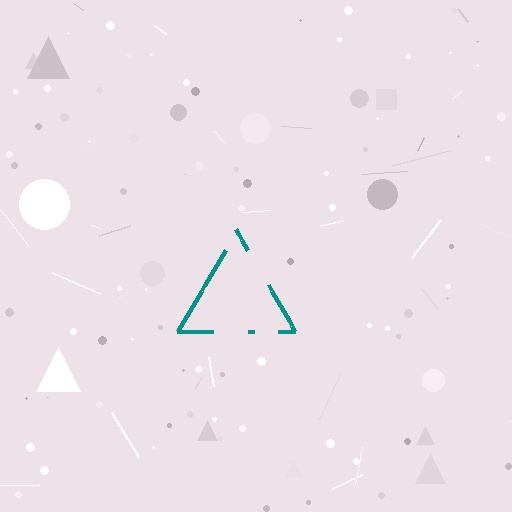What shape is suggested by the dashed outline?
The dashed outline suggests a triangle.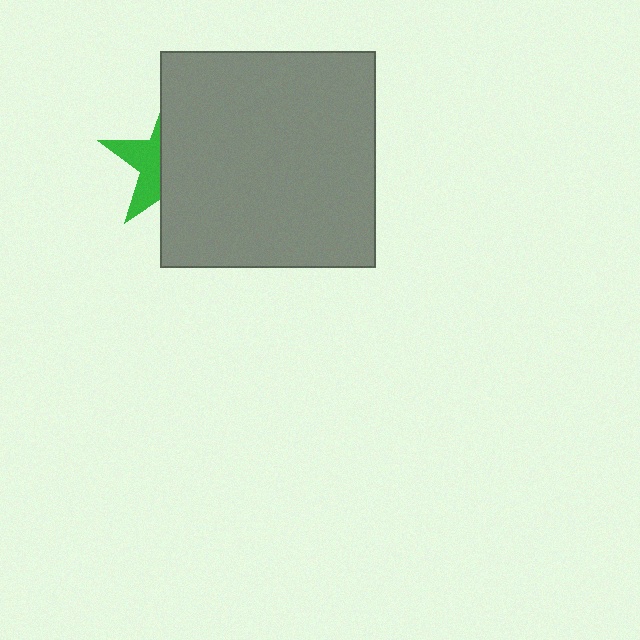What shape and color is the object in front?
The object in front is a gray square.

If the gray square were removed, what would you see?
You would see the complete green star.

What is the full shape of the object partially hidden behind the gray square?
The partially hidden object is a green star.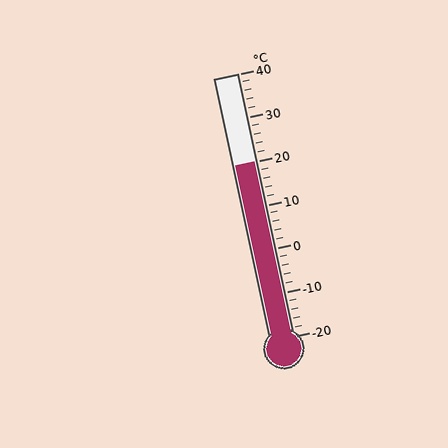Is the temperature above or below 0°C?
The temperature is above 0°C.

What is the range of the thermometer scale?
The thermometer scale ranges from -20°C to 40°C.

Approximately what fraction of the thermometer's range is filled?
The thermometer is filled to approximately 65% of its range.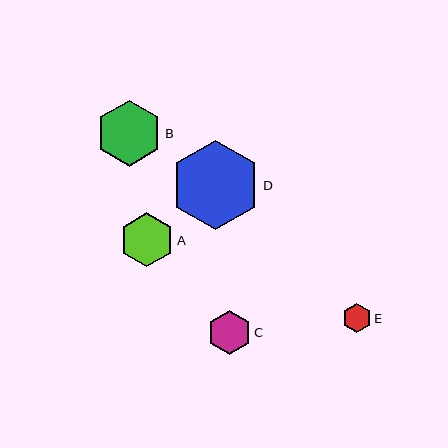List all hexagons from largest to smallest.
From largest to smallest: D, B, A, C, E.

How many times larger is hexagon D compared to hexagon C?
Hexagon D is approximately 2.0 times the size of hexagon C.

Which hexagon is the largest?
Hexagon D is the largest with a size of approximately 90 pixels.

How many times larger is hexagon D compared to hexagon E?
Hexagon D is approximately 3.1 times the size of hexagon E.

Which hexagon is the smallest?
Hexagon E is the smallest with a size of approximately 29 pixels.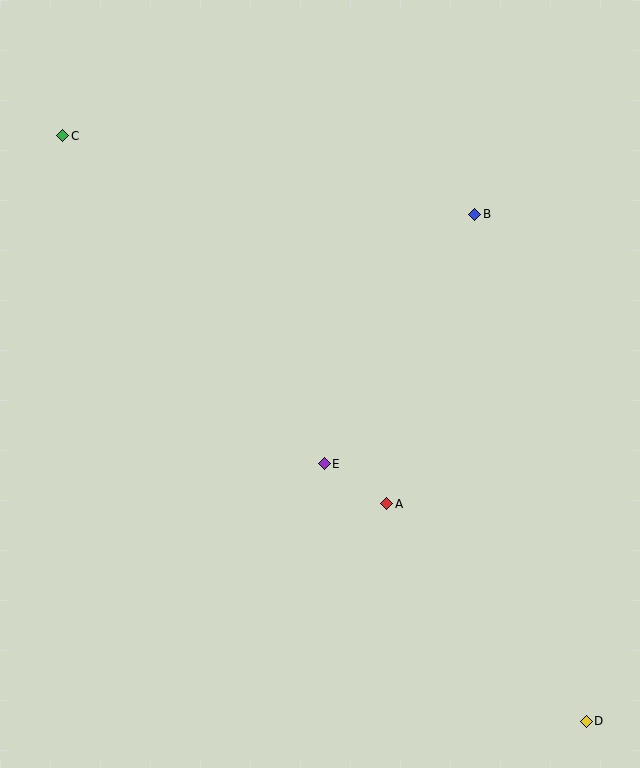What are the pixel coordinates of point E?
Point E is at (324, 464).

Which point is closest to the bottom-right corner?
Point D is closest to the bottom-right corner.